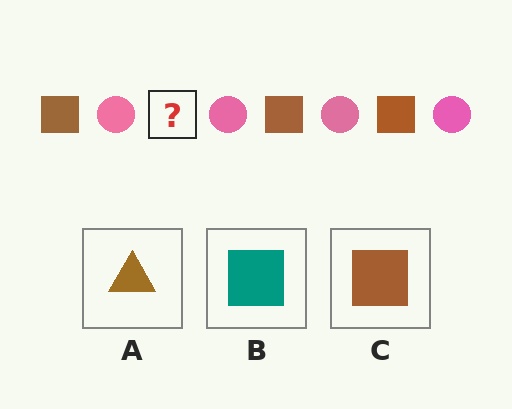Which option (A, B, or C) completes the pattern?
C.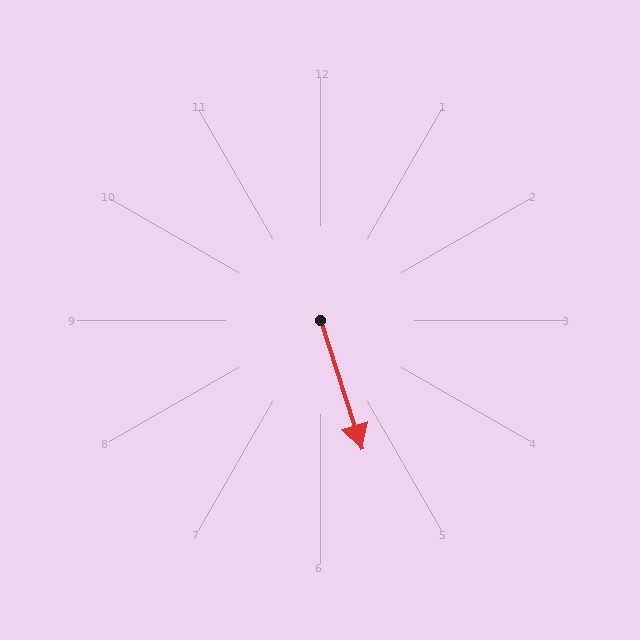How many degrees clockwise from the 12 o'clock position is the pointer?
Approximately 162 degrees.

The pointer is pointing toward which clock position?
Roughly 5 o'clock.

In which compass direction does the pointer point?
South.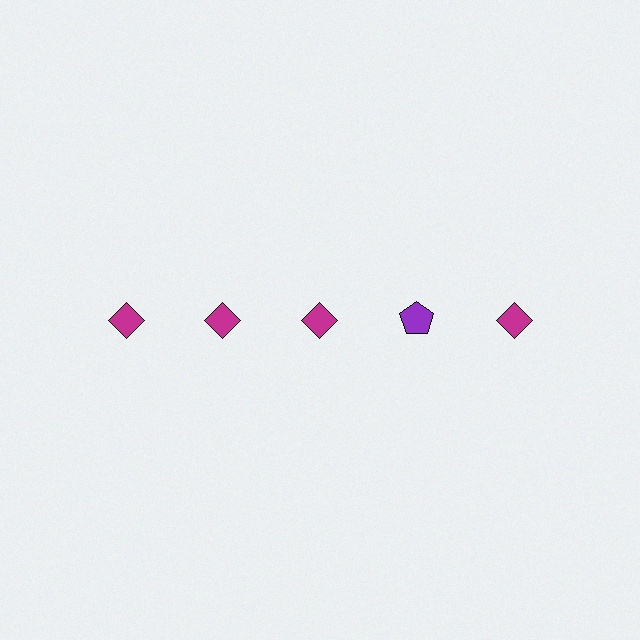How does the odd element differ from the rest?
It differs in both color (purple instead of magenta) and shape (pentagon instead of diamond).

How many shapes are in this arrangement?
There are 5 shapes arranged in a grid pattern.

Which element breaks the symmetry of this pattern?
The purple pentagon in the top row, second from right column breaks the symmetry. All other shapes are magenta diamonds.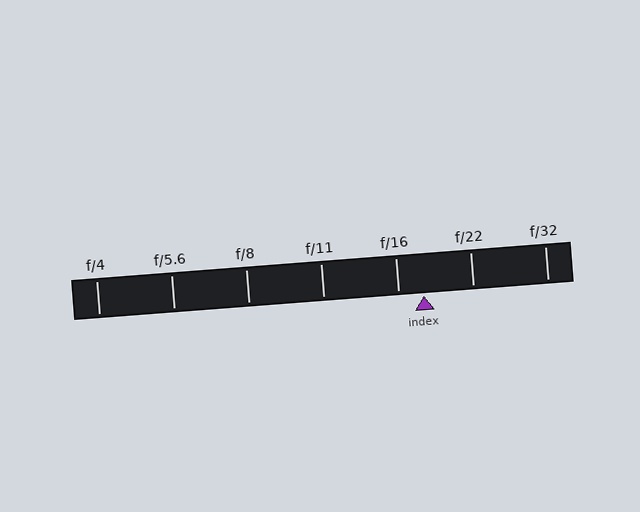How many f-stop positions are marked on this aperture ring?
There are 7 f-stop positions marked.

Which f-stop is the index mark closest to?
The index mark is closest to f/16.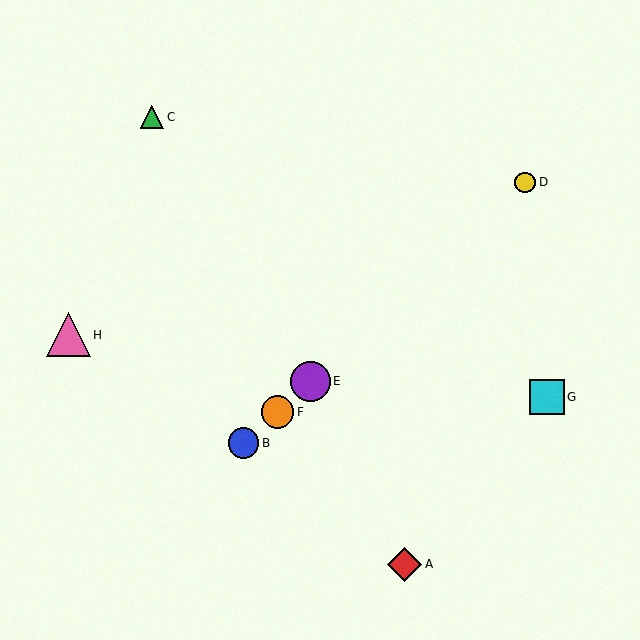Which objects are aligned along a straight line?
Objects B, D, E, F are aligned along a straight line.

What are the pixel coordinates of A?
Object A is at (405, 564).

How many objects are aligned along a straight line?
4 objects (B, D, E, F) are aligned along a straight line.